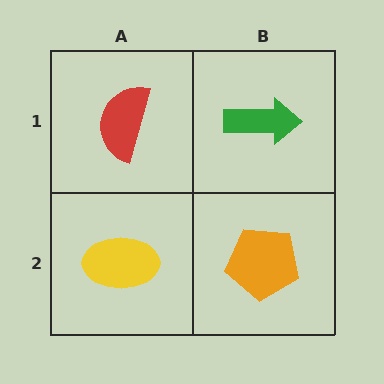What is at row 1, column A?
A red semicircle.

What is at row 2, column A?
A yellow ellipse.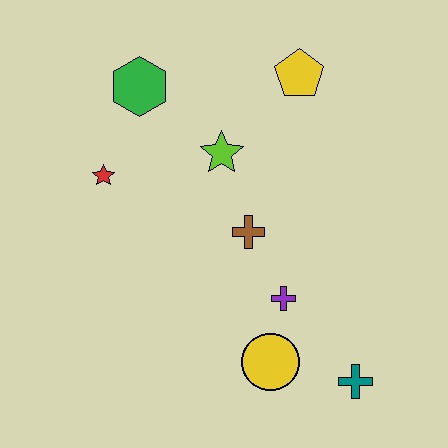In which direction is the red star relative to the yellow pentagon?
The red star is to the left of the yellow pentagon.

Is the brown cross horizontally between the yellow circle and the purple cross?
No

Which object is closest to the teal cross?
The yellow circle is closest to the teal cross.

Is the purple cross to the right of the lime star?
Yes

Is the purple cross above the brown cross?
No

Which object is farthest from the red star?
The teal cross is farthest from the red star.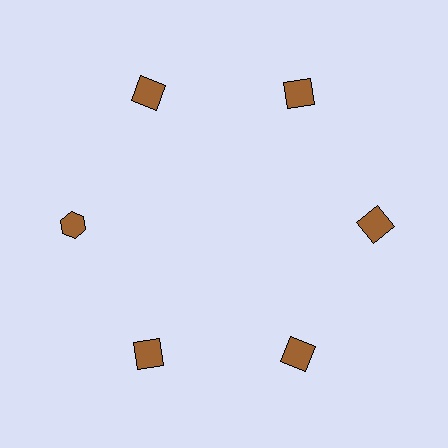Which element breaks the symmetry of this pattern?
The brown hexagon at roughly the 9 o'clock position breaks the symmetry. All other shapes are brown squares.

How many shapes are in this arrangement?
There are 6 shapes arranged in a ring pattern.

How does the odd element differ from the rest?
It has a different shape: hexagon instead of square.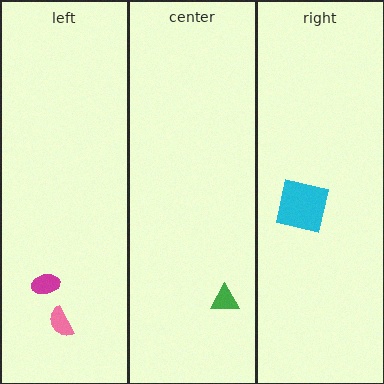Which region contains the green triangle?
The center region.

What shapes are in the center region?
The green triangle.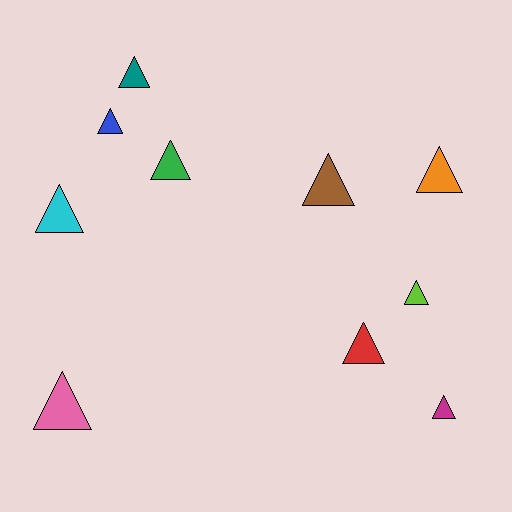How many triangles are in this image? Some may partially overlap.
There are 10 triangles.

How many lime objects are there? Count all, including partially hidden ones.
There is 1 lime object.